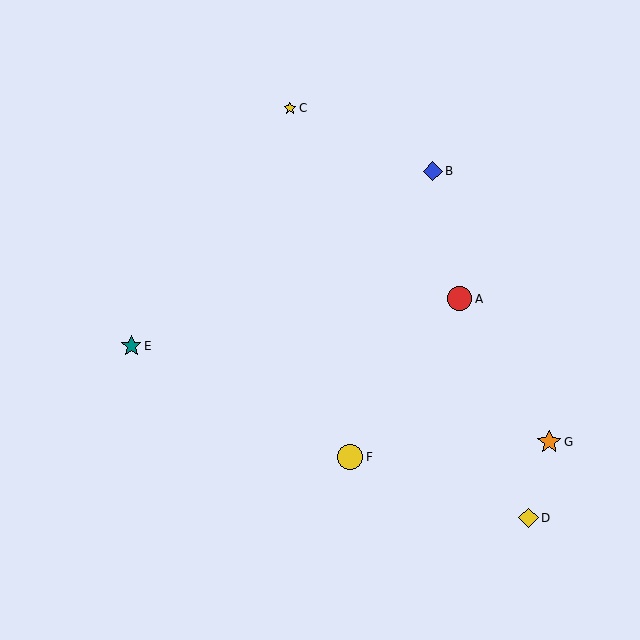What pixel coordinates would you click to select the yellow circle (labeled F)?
Click at (350, 457) to select the yellow circle F.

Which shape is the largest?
The yellow circle (labeled F) is the largest.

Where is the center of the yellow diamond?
The center of the yellow diamond is at (529, 518).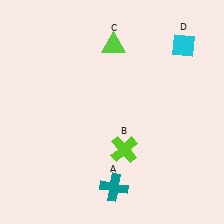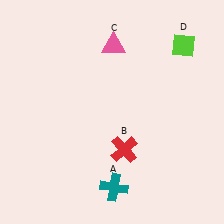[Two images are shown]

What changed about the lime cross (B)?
In Image 1, B is lime. In Image 2, it changed to red.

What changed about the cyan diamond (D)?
In Image 1, D is cyan. In Image 2, it changed to lime.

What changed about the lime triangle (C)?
In Image 1, C is lime. In Image 2, it changed to pink.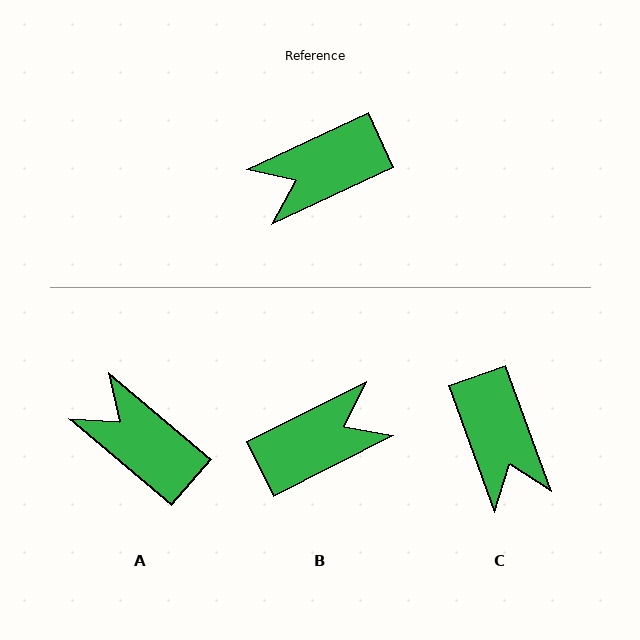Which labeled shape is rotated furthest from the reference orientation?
B, about 178 degrees away.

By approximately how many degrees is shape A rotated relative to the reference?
Approximately 65 degrees clockwise.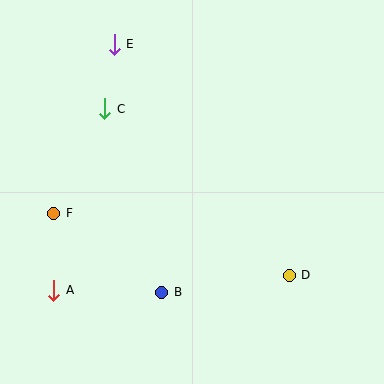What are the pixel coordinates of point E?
Point E is at (114, 44).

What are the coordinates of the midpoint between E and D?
The midpoint between E and D is at (202, 160).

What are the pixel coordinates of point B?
Point B is at (162, 292).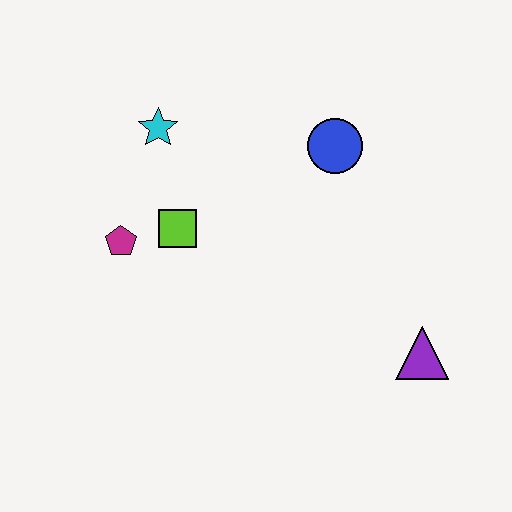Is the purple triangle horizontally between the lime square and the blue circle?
No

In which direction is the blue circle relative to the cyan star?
The blue circle is to the right of the cyan star.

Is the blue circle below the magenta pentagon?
No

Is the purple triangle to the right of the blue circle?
Yes